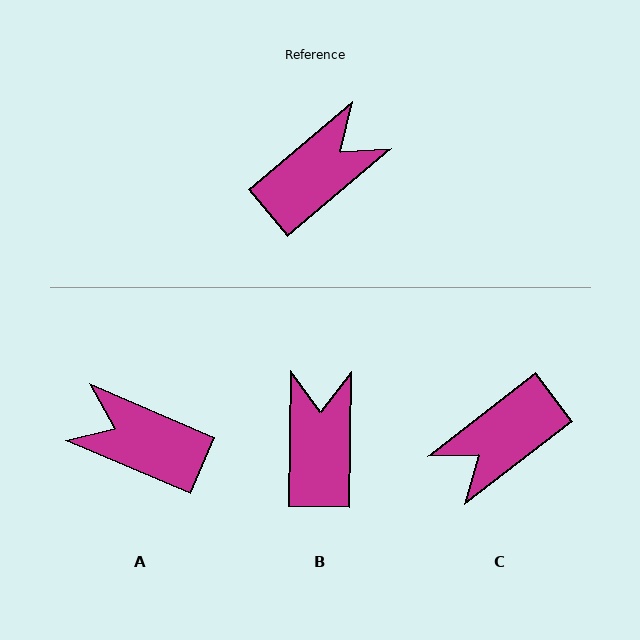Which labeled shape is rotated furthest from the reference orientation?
C, about 178 degrees away.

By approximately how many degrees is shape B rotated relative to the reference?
Approximately 49 degrees counter-clockwise.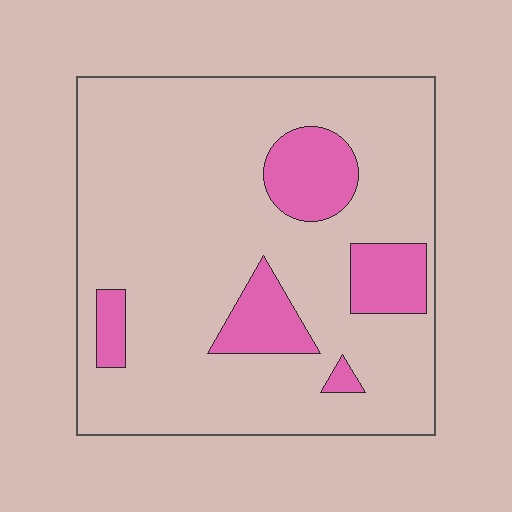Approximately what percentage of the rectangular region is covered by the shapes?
Approximately 15%.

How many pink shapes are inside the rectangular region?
5.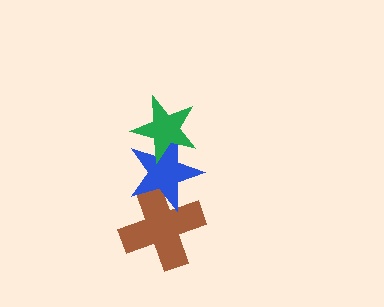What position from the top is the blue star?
The blue star is 2nd from the top.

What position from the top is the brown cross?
The brown cross is 3rd from the top.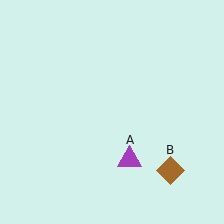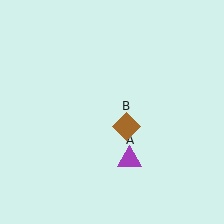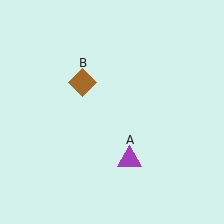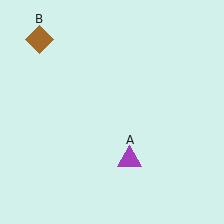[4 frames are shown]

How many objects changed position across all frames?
1 object changed position: brown diamond (object B).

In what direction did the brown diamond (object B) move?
The brown diamond (object B) moved up and to the left.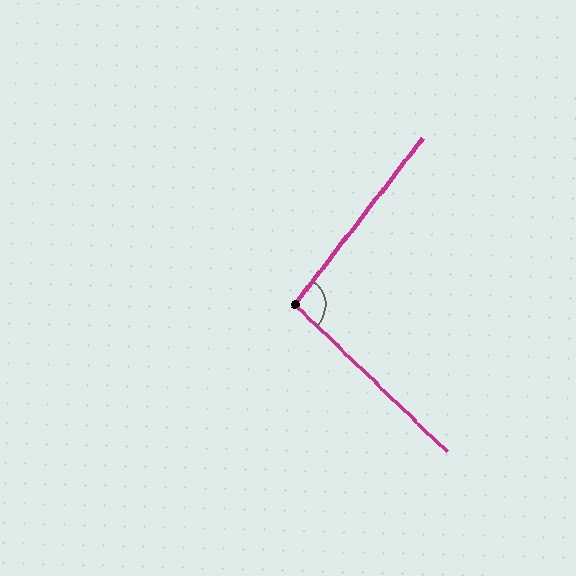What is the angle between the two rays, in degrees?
Approximately 96 degrees.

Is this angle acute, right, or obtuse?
It is obtuse.